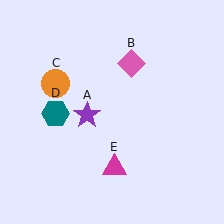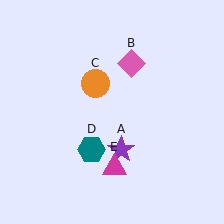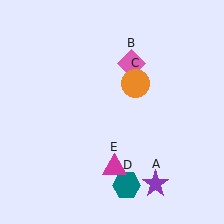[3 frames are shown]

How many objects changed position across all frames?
3 objects changed position: purple star (object A), orange circle (object C), teal hexagon (object D).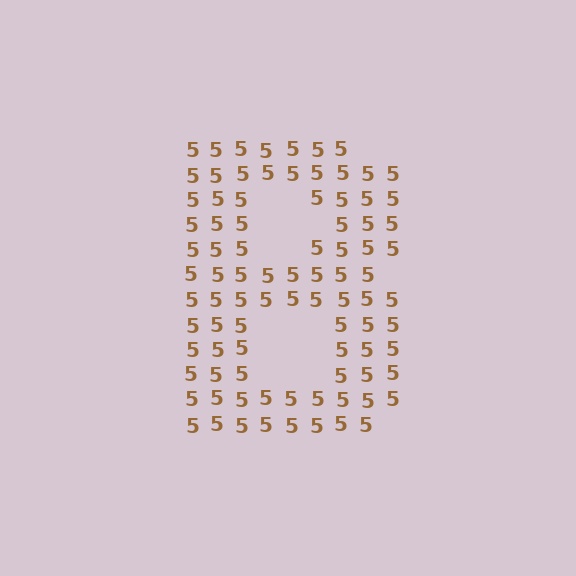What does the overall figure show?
The overall figure shows the letter B.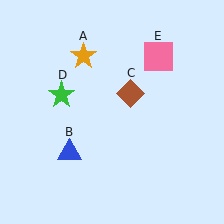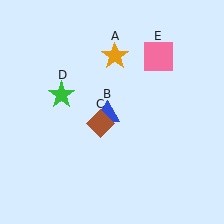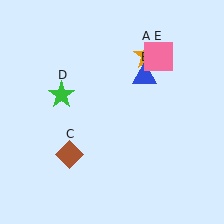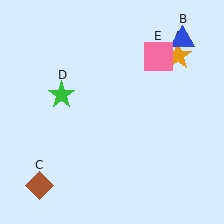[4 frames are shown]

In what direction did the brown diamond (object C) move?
The brown diamond (object C) moved down and to the left.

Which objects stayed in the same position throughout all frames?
Green star (object D) and pink square (object E) remained stationary.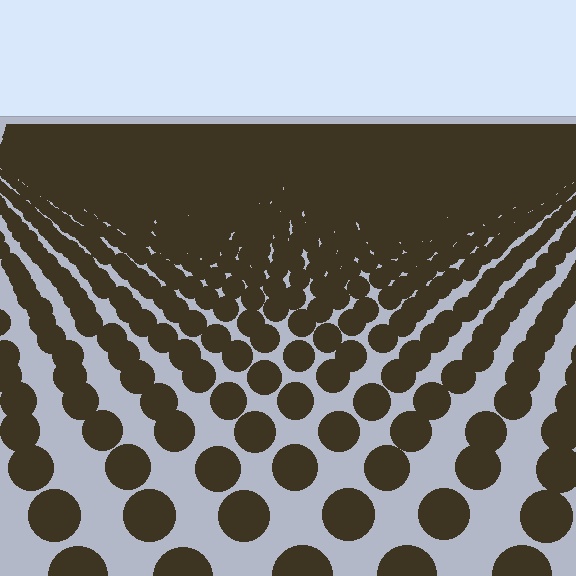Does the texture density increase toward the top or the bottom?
Density increases toward the top.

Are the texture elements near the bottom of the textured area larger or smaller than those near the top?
Larger. Near the bottom, elements are closer to the viewer and appear at a bigger on-screen size.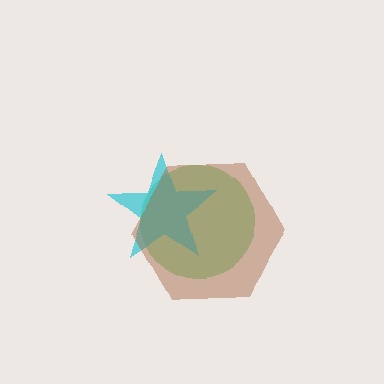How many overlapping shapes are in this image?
There are 3 overlapping shapes in the image.